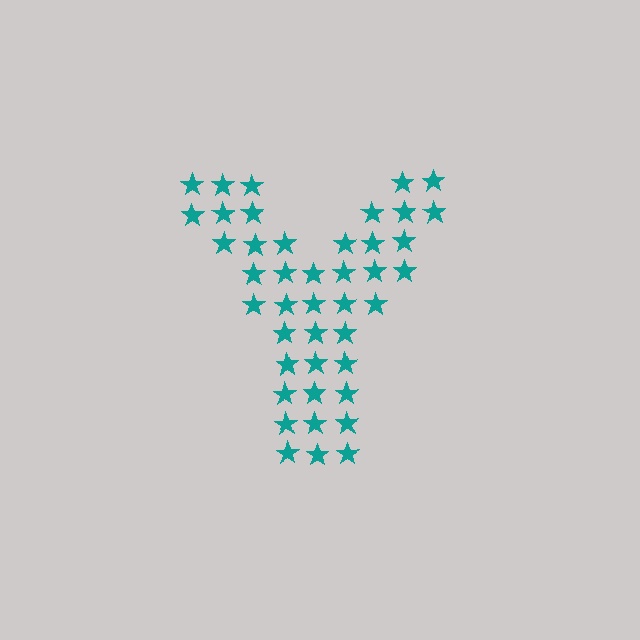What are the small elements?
The small elements are stars.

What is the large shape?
The large shape is the letter Y.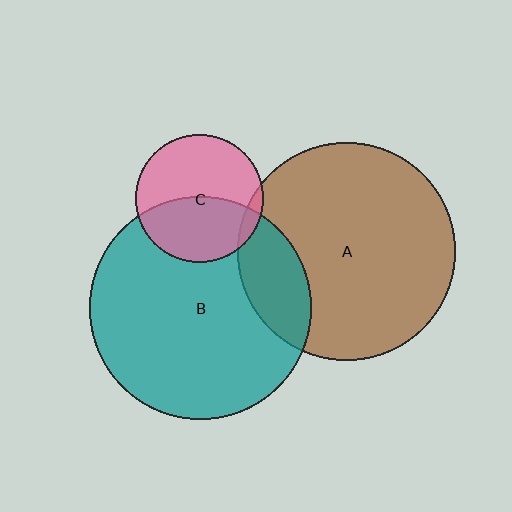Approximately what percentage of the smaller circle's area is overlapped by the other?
Approximately 20%.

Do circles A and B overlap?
Yes.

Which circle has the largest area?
Circle B (teal).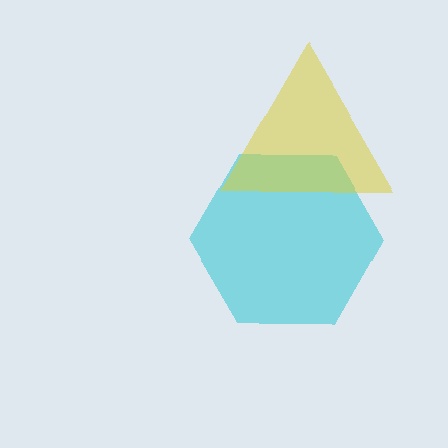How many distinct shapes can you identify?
There are 2 distinct shapes: a cyan hexagon, a yellow triangle.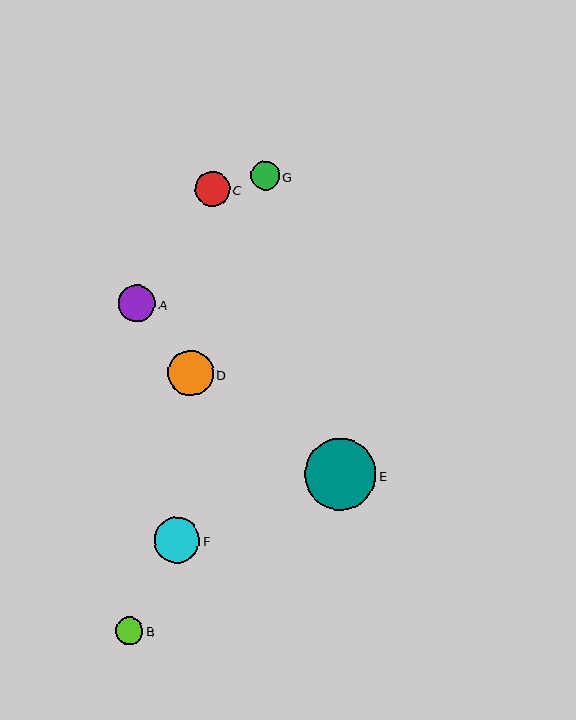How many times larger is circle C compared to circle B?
Circle C is approximately 1.3 times the size of circle B.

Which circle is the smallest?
Circle B is the smallest with a size of approximately 28 pixels.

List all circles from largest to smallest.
From largest to smallest: E, D, F, A, C, G, B.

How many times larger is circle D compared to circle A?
Circle D is approximately 1.2 times the size of circle A.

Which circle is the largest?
Circle E is the largest with a size of approximately 71 pixels.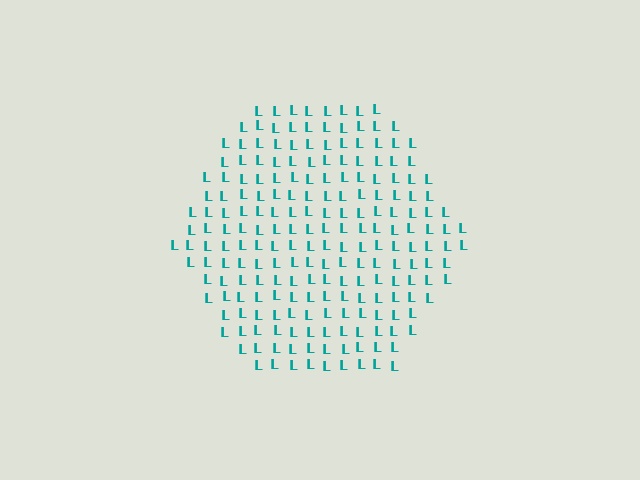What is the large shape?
The large shape is a hexagon.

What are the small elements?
The small elements are letter L's.